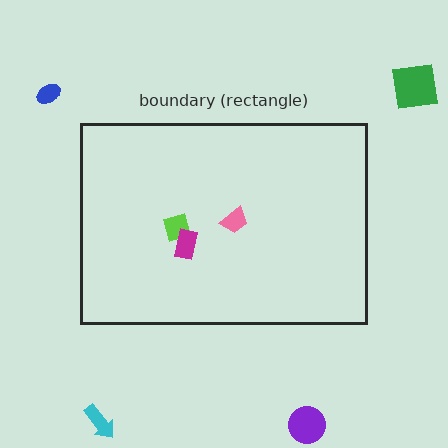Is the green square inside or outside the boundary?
Outside.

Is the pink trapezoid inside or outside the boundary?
Inside.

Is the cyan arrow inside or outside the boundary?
Outside.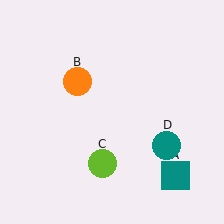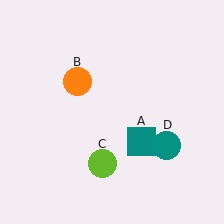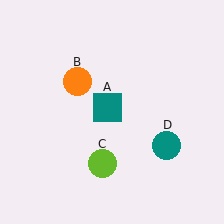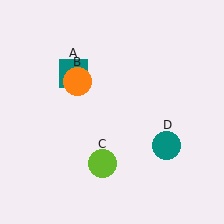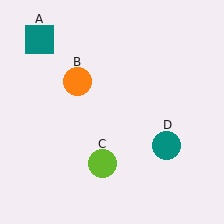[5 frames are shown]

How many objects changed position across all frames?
1 object changed position: teal square (object A).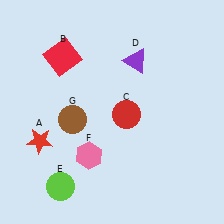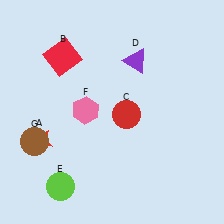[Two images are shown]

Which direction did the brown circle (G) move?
The brown circle (G) moved left.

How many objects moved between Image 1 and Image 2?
2 objects moved between the two images.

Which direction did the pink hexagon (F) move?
The pink hexagon (F) moved up.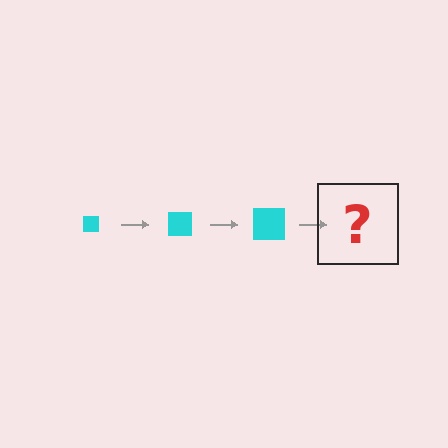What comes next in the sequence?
The next element should be a cyan square, larger than the previous one.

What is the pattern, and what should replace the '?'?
The pattern is that the square gets progressively larger each step. The '?' should be a cyan square, larger than the previous one.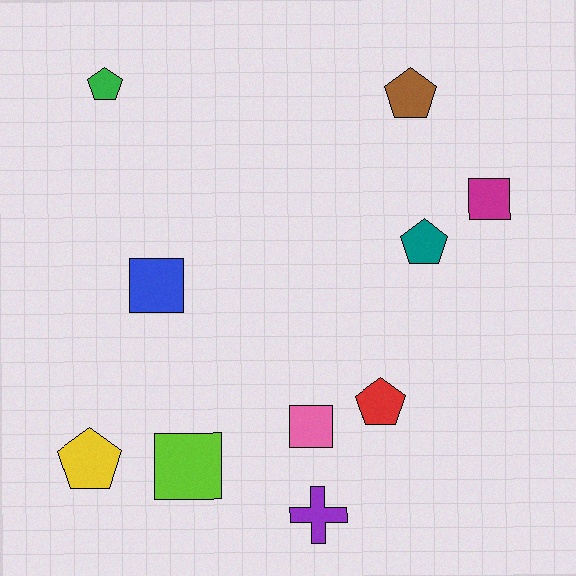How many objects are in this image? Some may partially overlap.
There are 10 objects.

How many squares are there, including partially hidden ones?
There are 4 squares.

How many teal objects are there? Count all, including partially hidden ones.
There is 1 teal object.